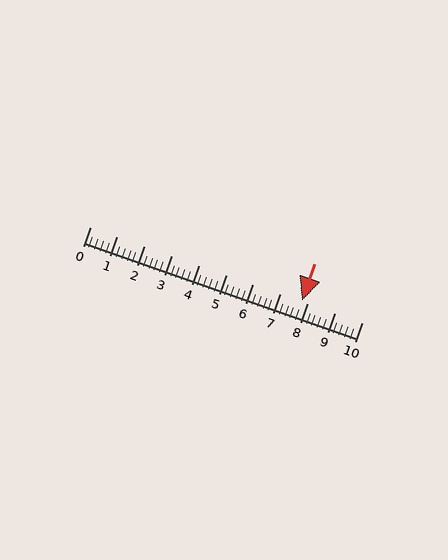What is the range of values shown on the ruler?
The ruler shows values from 0 to 10.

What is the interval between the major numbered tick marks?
The major tick marks are spaced 1 units apart.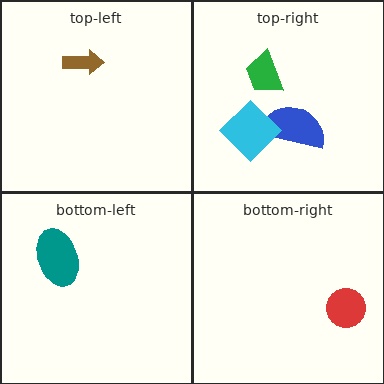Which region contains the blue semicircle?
The top-right region.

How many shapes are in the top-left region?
1.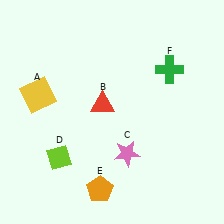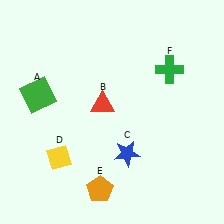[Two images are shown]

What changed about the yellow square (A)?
In Image 1, A is yellow. In Image 2, it changed to green.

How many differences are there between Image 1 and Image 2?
There are 3 differences between the two images.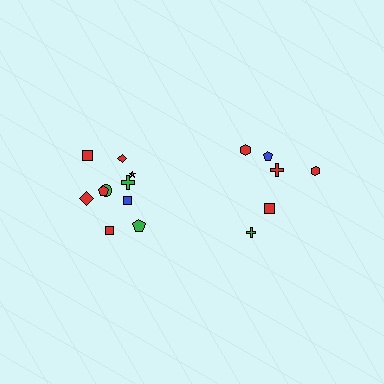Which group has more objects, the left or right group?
The left group.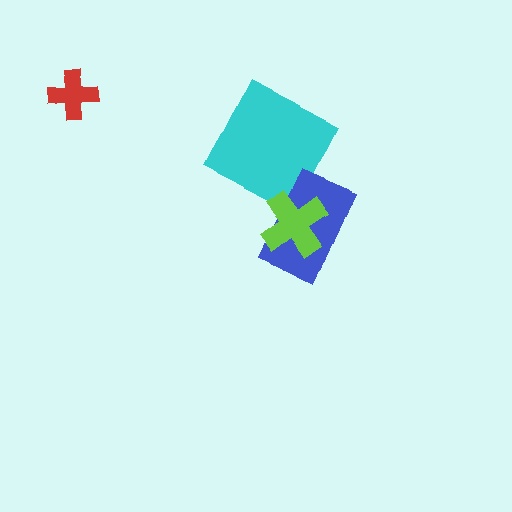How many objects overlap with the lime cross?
1 object overlaps with the lime cross.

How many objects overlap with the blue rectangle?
2 objects overlap with the blue rectangle.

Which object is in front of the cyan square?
The blue rectangle is in front of the cyan square.